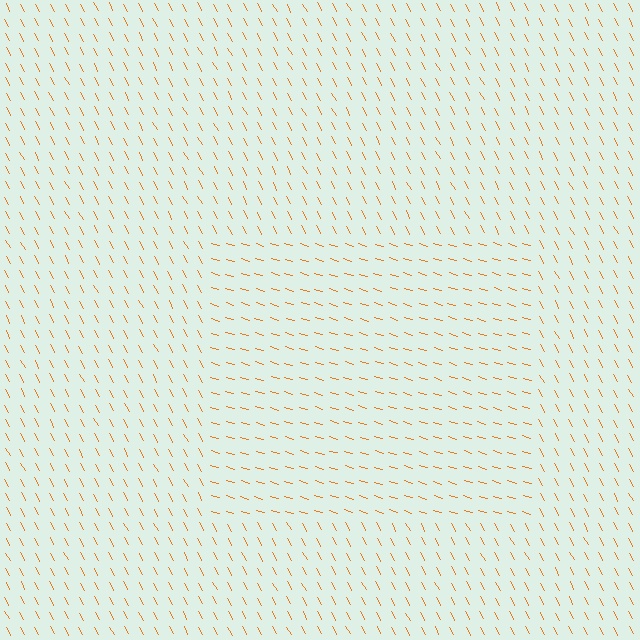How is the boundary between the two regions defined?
The boundary is defined purely by a change in line orientation (approximately 45 degrees difference). All lines are the same color and thickness.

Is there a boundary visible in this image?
Yes, there is a texture boundary formed by a change in line orientation.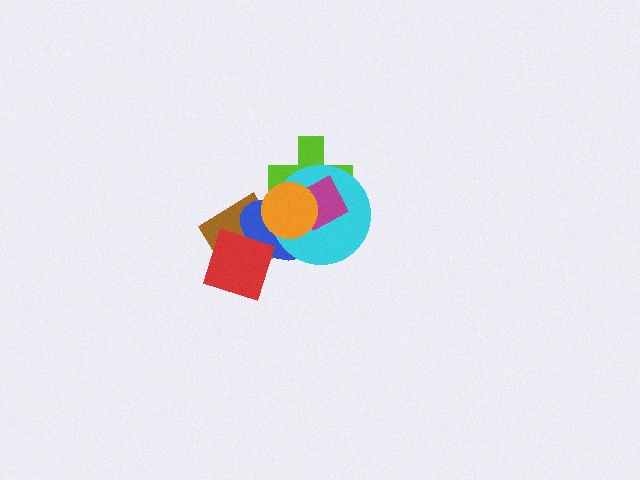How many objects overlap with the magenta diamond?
4 objects overlap with the magenta diamond.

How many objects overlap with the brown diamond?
3 objects overlap with the brown diamond.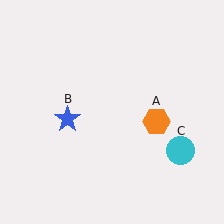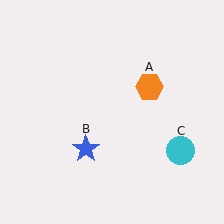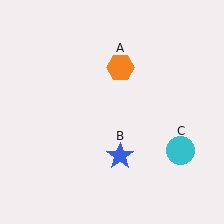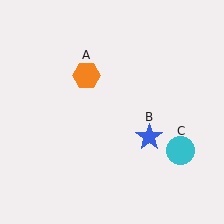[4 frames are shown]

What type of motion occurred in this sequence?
The orange hexagon (object A), blue star (object B) rotated counterclockwise around the center of the scene.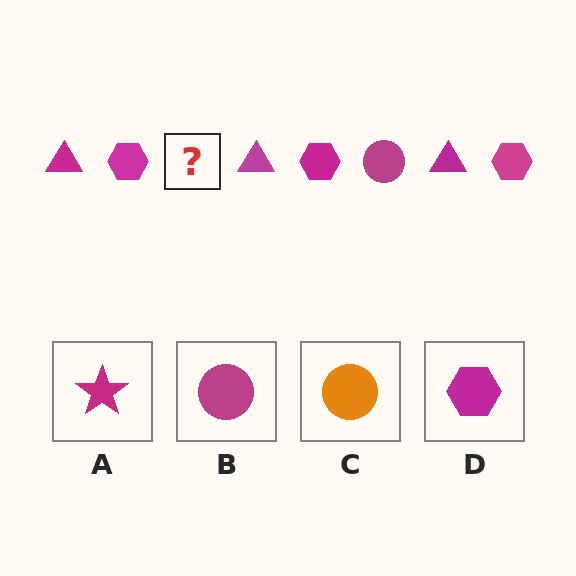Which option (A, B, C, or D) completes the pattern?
B.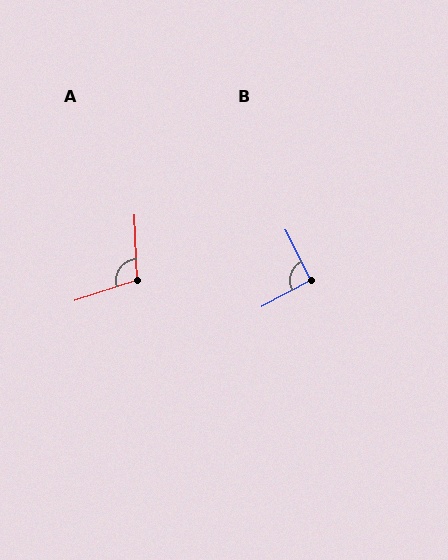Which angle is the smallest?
B, at approximately 92 degrees.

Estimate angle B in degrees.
Approximately 92 degrees.